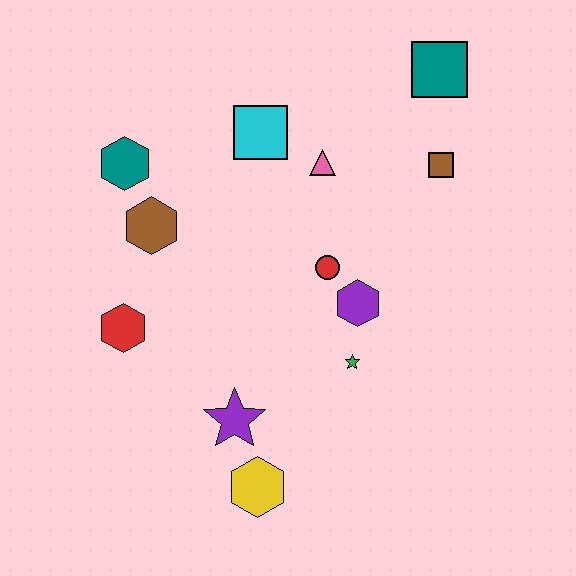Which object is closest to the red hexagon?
The brown hexagon is closest to the red hexagon.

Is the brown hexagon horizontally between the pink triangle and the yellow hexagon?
No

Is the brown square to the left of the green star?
No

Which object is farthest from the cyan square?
The yellow hexagon is farthest from the cyan square.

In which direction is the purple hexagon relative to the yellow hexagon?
The purple hexagon is above the yellow hexagon.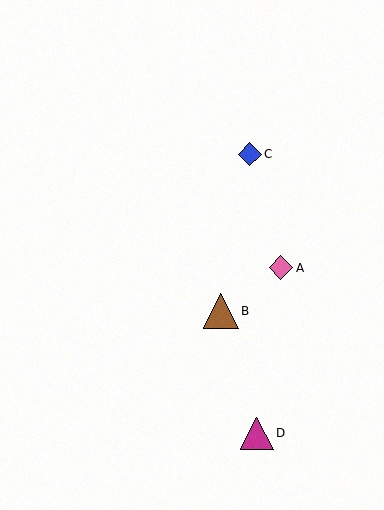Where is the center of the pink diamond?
The center of the pink diamond is at (281, 268).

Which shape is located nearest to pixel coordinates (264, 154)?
The blue diamond (labeled C) at (250, 154) is nearest to that location.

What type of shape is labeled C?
Shape C is a blue diamond.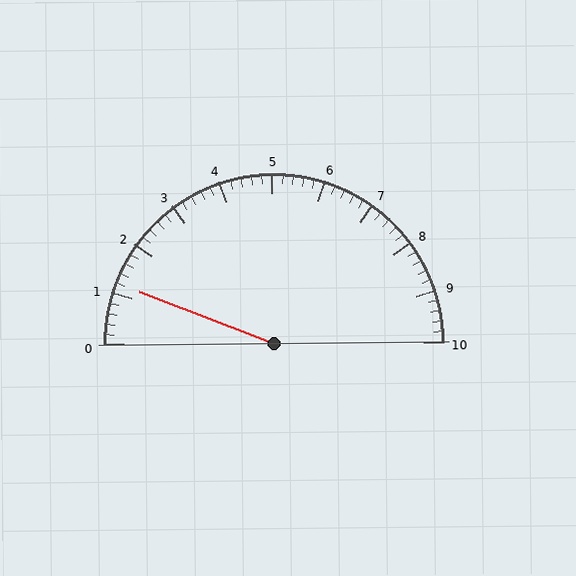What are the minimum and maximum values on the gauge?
The gauge ranges from 0 to 10.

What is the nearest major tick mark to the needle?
The nearest major tick mark is 1.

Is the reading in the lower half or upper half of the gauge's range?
The reading is in the lower half of the range (0 to 10).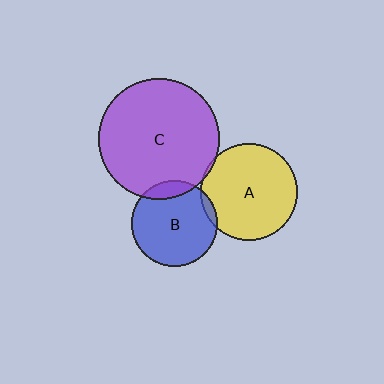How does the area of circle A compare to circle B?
Approximately 1.3 times.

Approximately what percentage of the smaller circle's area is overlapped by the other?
Approximately 5%.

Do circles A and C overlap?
Yes.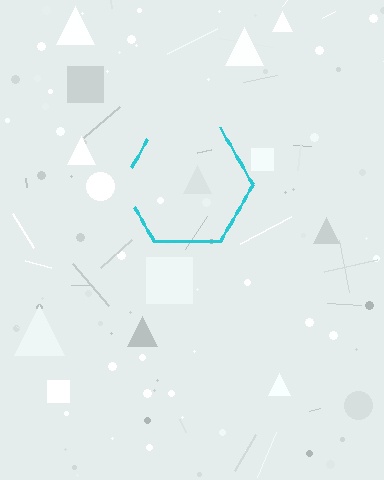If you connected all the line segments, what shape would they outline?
They would outline a hexagon.